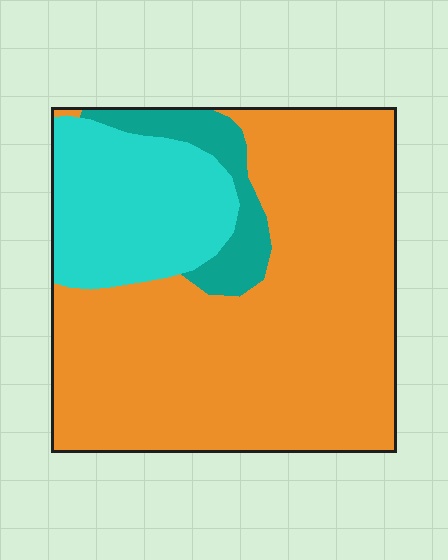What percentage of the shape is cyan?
Cyan takes up about one fifth (1/5) of the shape.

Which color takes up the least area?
Teal, at roughly 10%.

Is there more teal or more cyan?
Cyan.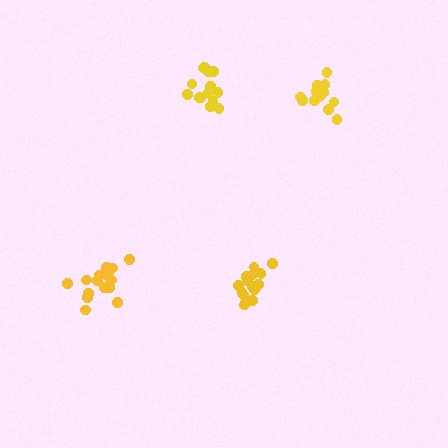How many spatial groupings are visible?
There are 4 spatial groupings.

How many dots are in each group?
Group 1: 17 dots, Group 2: 13 dots, Group 3: 15 dots, Group 4: 14 dots (59 total).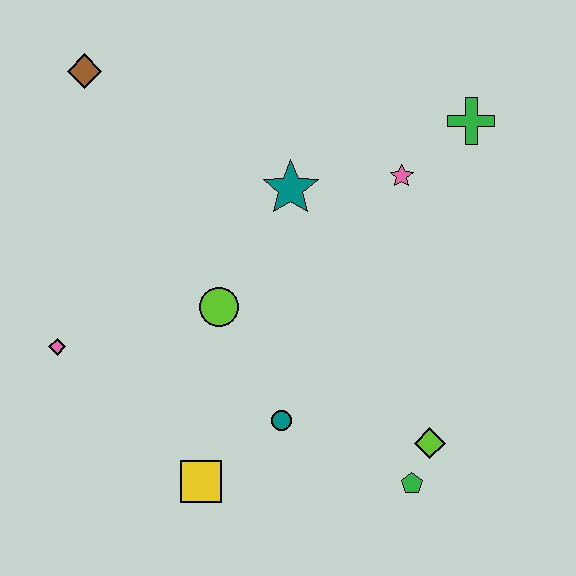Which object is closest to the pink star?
The green cross is closest to the pink star.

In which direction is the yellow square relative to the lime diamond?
The yellow square is to the left of the lime diamond.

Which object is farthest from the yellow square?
The green cross is farthest from the yellow square.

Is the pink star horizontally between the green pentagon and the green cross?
No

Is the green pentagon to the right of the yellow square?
Yes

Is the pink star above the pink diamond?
Yes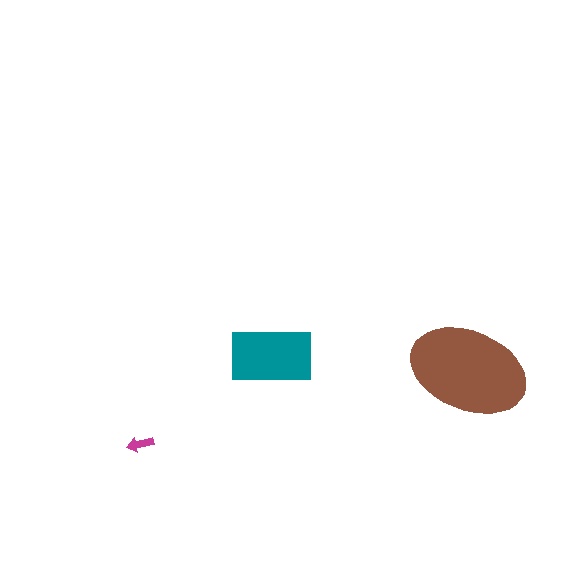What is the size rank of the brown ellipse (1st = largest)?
1st.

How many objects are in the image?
There are 3 objects in the image.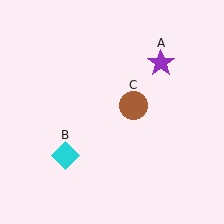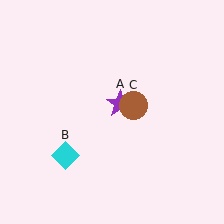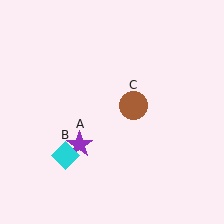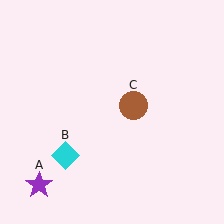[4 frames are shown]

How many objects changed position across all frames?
1 object changed position: purple star (object A).